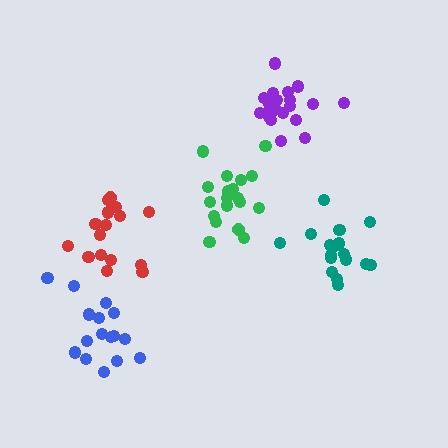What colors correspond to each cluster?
The clusters are colored: purple, green, blue, teal, red.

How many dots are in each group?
Group 1: 21 dots, Group 2: 20 dots, Group 3: 16 dots, Group 4: 19 dots, Group 5: 16 dots (92 total).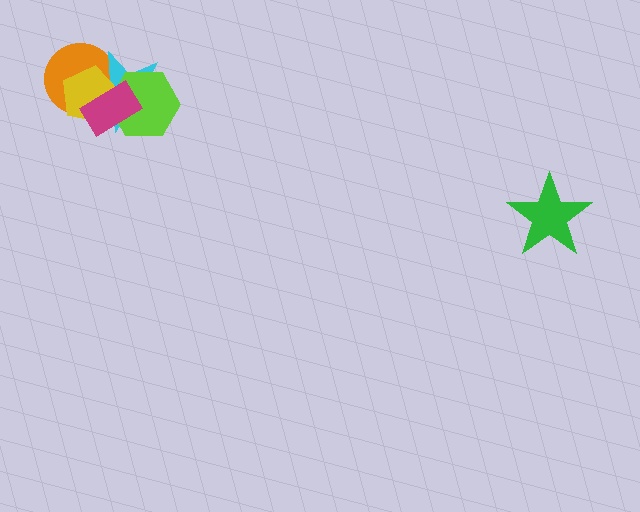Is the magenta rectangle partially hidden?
No, no other shape covers it.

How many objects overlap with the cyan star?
4 objects overlap with the cyan star.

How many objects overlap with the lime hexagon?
3 objects overlap with the lime hexagon.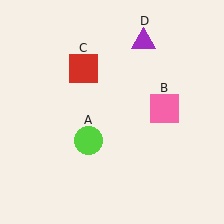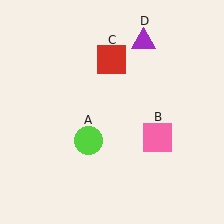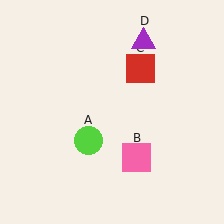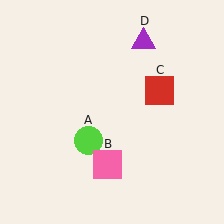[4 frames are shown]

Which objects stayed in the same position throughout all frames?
Lime circle (object A) and purple triangle (object D) remained stationary.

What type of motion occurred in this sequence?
The pink square (object B), red square (object C) rotated clockwise around the center of the scene.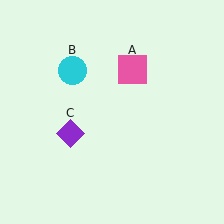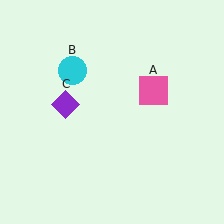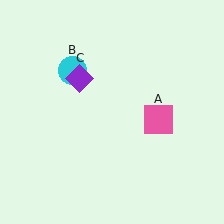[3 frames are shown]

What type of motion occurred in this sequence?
The pink square (object A), purple diamond (object C) rotated clockwise around the center of the scene.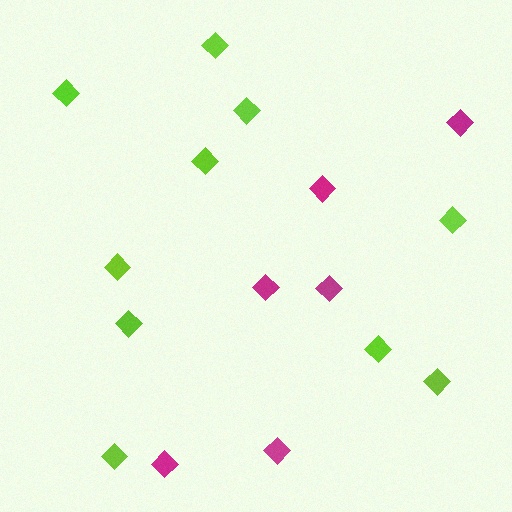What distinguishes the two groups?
There are 2 groups: one group of magenta diamonds (6) and one group of lime diamonds (10).